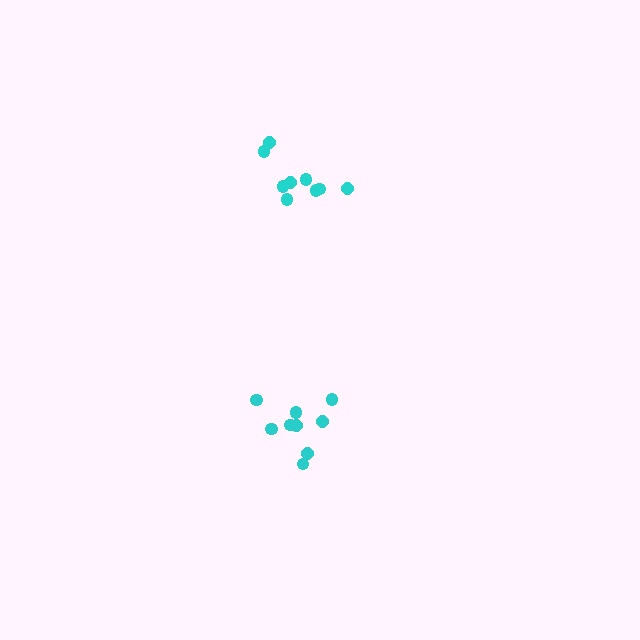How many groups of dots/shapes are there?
There are 2 groups.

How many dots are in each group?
Group 1: 9 dots, Group 2: 9 dots (18 total).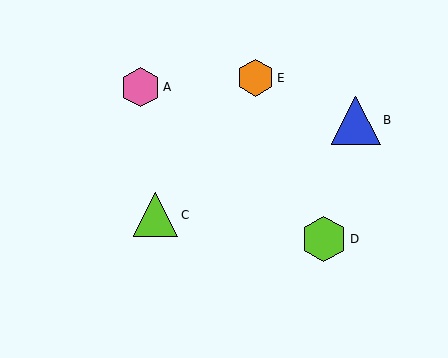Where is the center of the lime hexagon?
The center of the lime hexagon is at (324, 239).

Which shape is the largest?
The blue triangle (labeled B) is the largest.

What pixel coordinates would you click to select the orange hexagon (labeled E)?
Click at (255, 78) to select the orange hexagon E.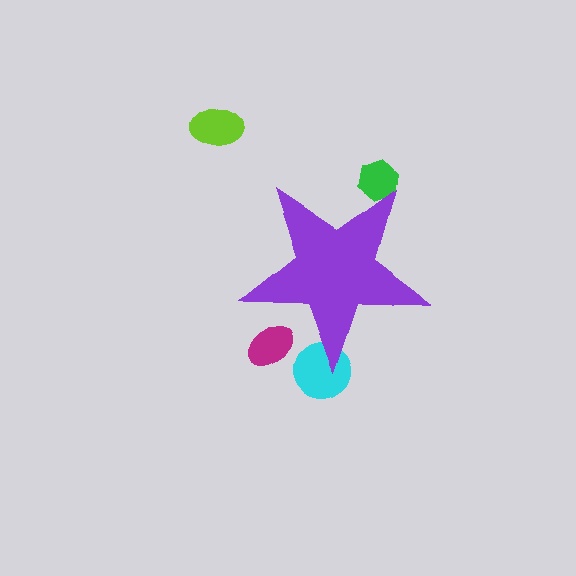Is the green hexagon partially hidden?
Yes, the green hexagon is partially hidden behind the purple star.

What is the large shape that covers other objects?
A purple star.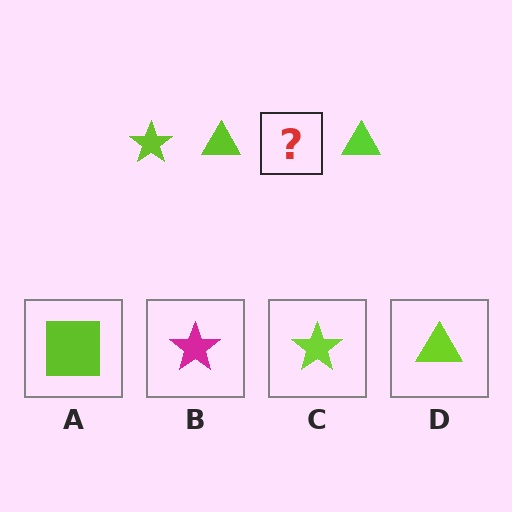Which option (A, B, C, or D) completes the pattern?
C.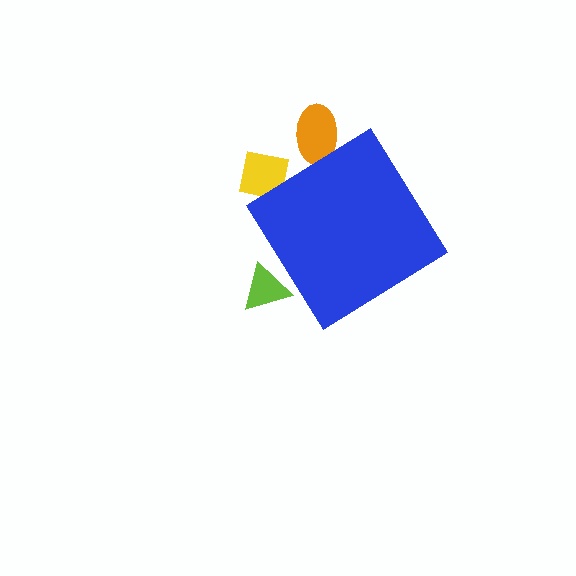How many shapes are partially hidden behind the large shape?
3 shapes are partially hidden.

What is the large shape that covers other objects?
A blue diamond.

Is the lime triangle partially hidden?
Yes, the lime triangle is partially hidden behind the blue diamond.